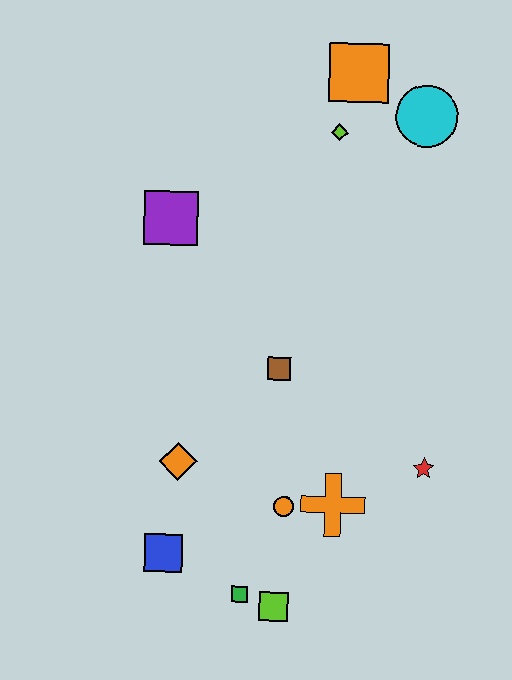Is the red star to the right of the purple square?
Yes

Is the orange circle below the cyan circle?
Yes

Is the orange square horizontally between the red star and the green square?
Yes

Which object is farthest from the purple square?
The lime square is farthest from the purple square.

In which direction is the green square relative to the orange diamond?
The green square is below the orange diamond.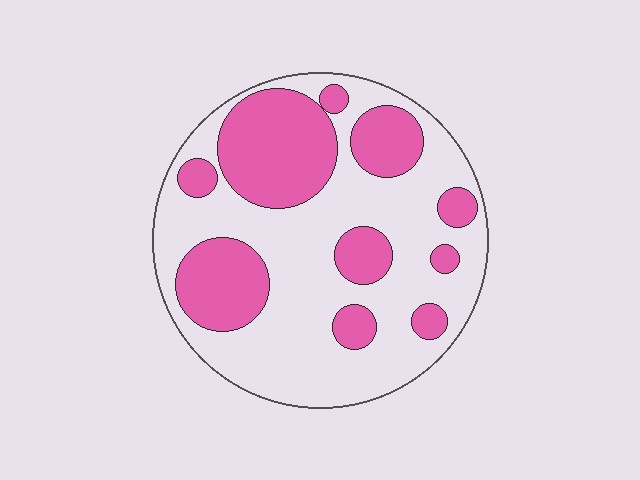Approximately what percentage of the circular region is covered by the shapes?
Approximately 35%.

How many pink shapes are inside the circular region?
10.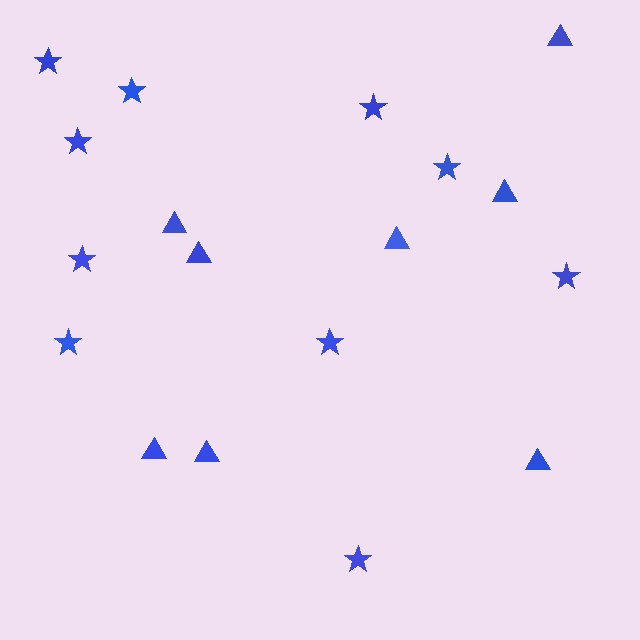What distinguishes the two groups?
There are 2 groups: one group of stars (10) and one group of triangles (8).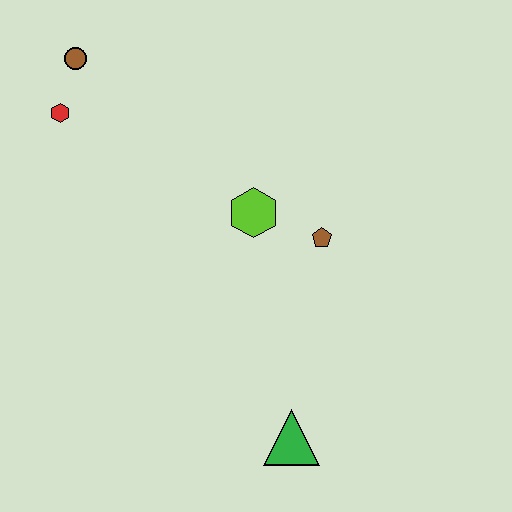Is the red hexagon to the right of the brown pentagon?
No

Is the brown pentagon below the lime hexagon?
Yes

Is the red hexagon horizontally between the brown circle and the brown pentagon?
No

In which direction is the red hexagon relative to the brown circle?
The red hexagon is below the brown circle.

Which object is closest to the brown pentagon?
The lime hexagon is closest to the brown pentagon.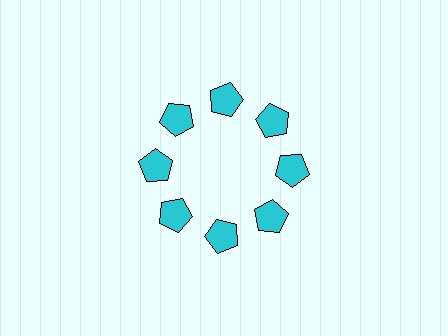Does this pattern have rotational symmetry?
Yes, this pattern has 8-fold rotational symmetry. It looks the same after rotating 45 degrees around the center.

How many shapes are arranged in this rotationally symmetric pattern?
There are 8 shapes, arranged in 8 groups of 1.